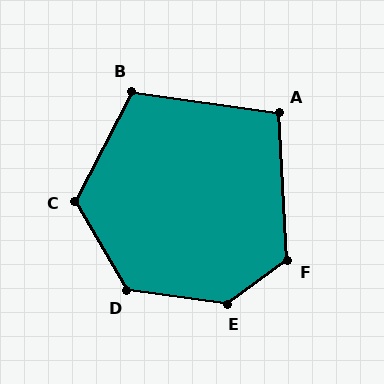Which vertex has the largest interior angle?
E, at approximately 136 degrees.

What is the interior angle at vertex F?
Approximately 123 degrees (obtuse).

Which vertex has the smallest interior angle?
A, at approximately 102 degrees.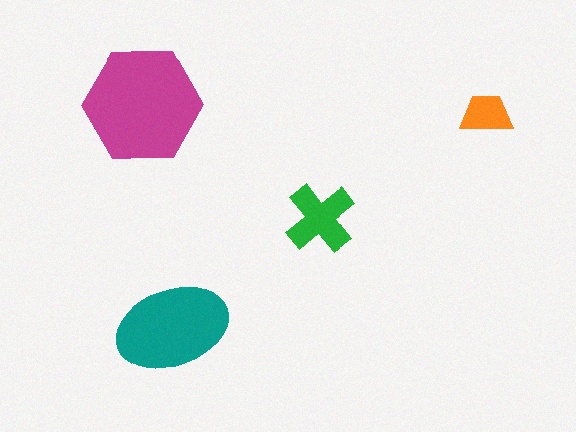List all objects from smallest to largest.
The orange trapezoid, the green cross, the teal ellipse, the magenta hexagon.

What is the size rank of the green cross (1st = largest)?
3rd.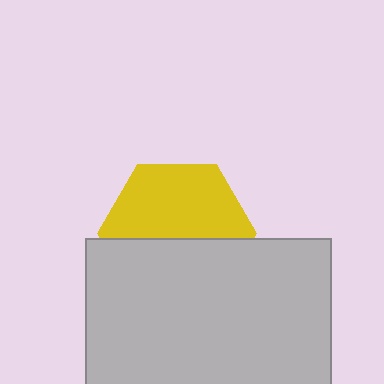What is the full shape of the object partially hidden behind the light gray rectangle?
The partially hidden object is a yellow hexagon.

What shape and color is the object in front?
The object in front is a light gray rectangle.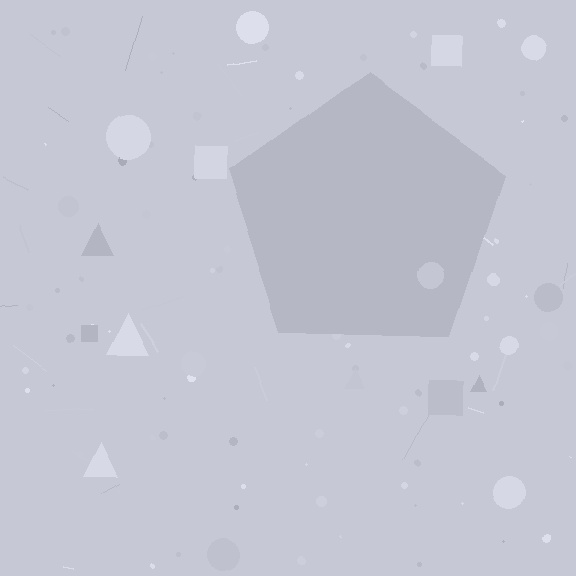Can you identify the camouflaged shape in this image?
The camouflaged shape is a pentagon.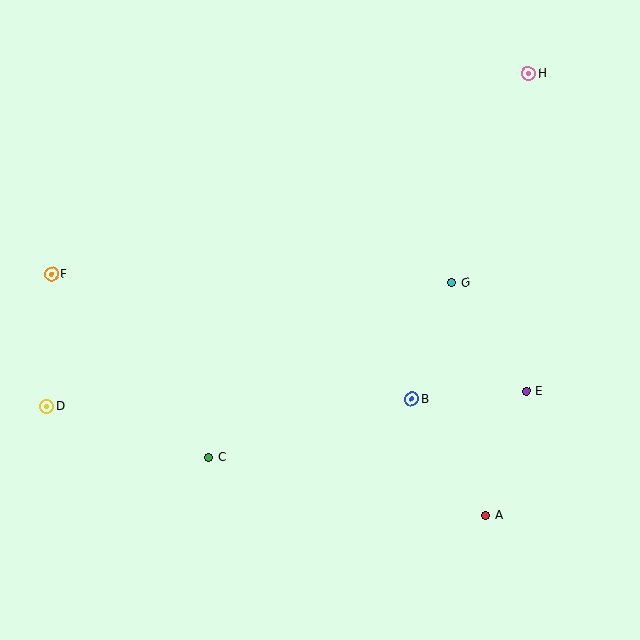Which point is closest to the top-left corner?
Point F is closest to the top-left corner.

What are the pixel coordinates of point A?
Point A is at (486, 515).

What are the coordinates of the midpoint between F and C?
The midpoint between F and C is at (130, 366).